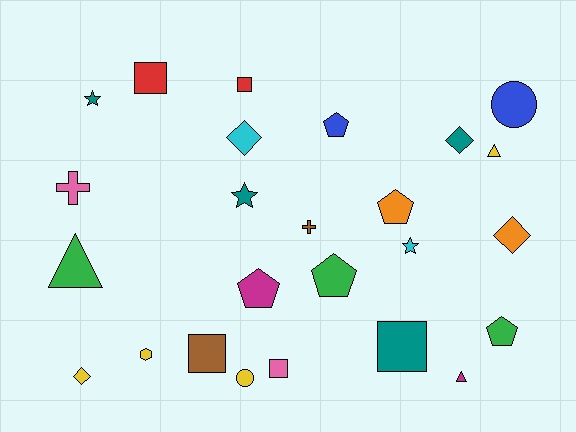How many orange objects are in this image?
There are 2 orange objects.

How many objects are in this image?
There are 25 objects.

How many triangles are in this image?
There are 3 triangles.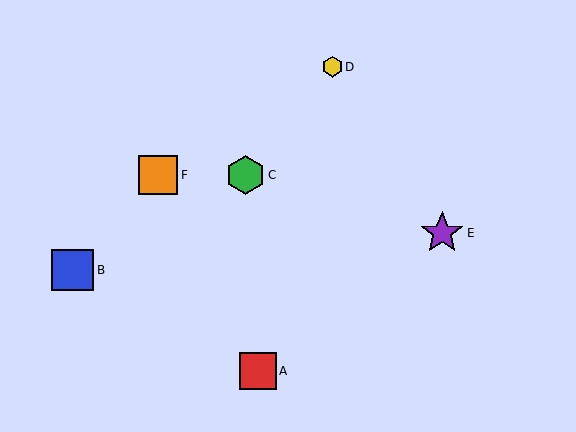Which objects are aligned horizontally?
Objects C, F are aligned horizontally.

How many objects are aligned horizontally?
2 objects (C, F) are aligned horizontally.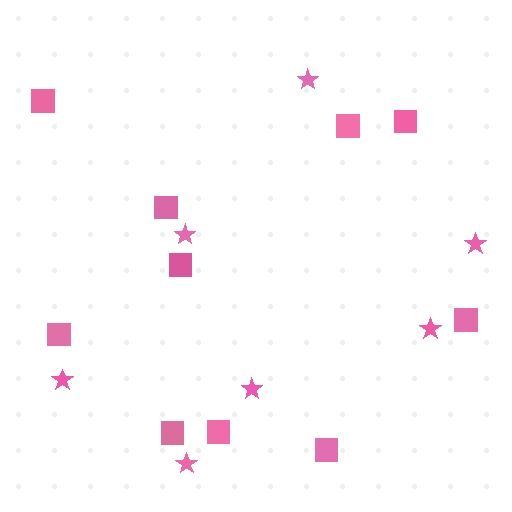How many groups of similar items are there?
There are 2 groups: one group of squares (10) and one group of stars (7).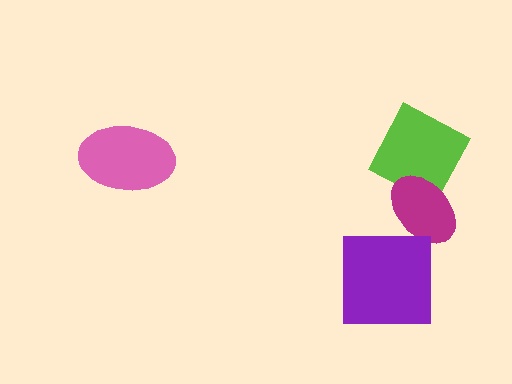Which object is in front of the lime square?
The magenta ellipse is in front of the lime square.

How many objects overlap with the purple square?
0 objects overlap with the purple square.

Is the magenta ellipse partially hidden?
No, no other shape covers it.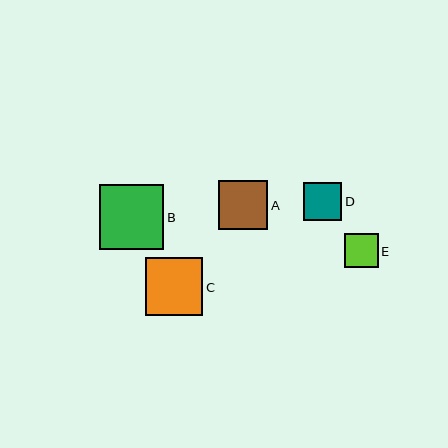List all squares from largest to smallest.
From largest to smallest: B, C, A, D, E.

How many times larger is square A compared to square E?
Square A is approximately 1.5 times the size of square E.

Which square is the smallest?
Square E is the smallest with a size of approximately 34 pixels.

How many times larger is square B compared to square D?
Square B is approximately 1.7 times the size of square D.